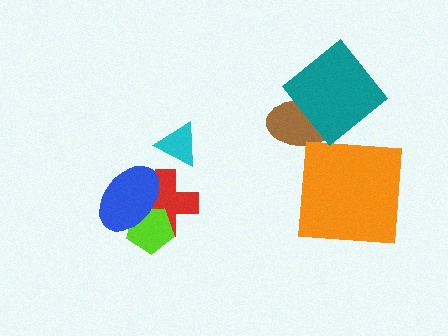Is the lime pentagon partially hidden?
Yes, it is partially covered by another shape.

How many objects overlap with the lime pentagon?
2 objects overlap with the lime pentagon.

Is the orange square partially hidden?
No, no other shape covers it.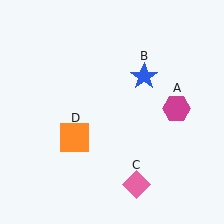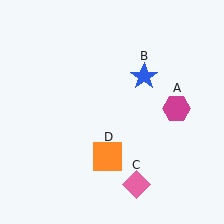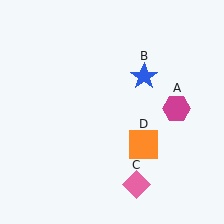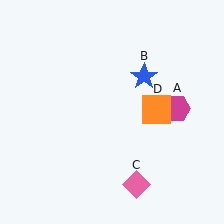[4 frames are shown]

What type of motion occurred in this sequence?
The orange square (object D) rotated counterclockwise around the center of the scene.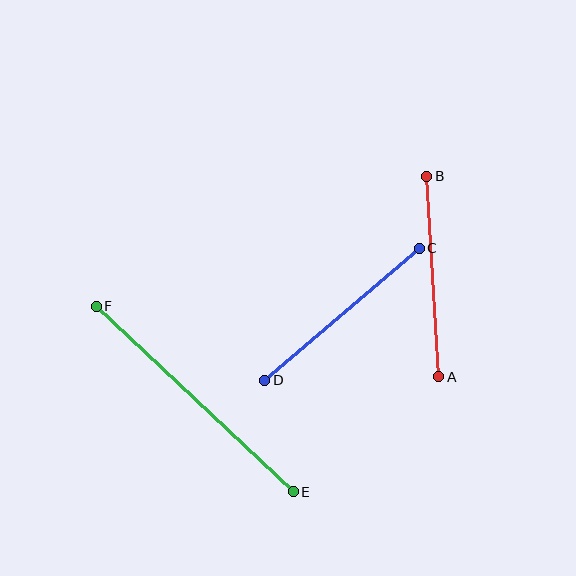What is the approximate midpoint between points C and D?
The midpoint is at approximately (342, 314) pixels.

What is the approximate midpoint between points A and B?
The midpoint is at approximately (433, 276) pixels.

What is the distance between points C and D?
The distance is approximately 203 pixels.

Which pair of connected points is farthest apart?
Points E and F are farthest apart.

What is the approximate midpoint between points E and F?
The midpoint is at approximately (195, 399) pixels.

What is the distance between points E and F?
The distance is approximately 271 pixels.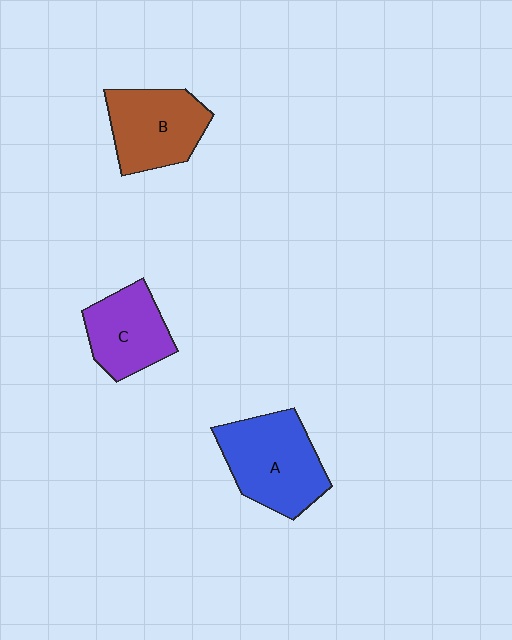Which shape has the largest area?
Shape A (blue).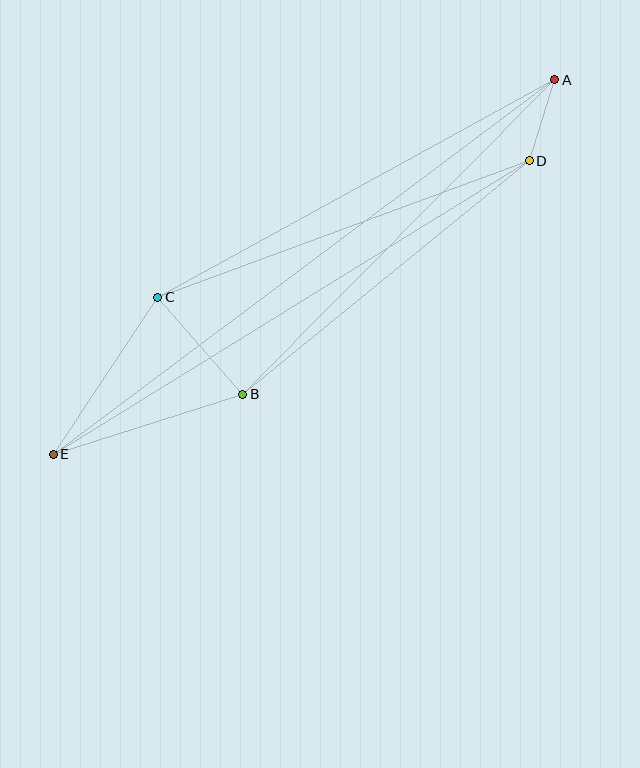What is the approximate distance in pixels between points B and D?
The distance between B and D is approximately 369 pixels.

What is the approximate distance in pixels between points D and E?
The distance between D and E is approximately 559 pixels.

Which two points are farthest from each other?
Points A and E are farthest from each other.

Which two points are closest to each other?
Points A and D are closest to each other.